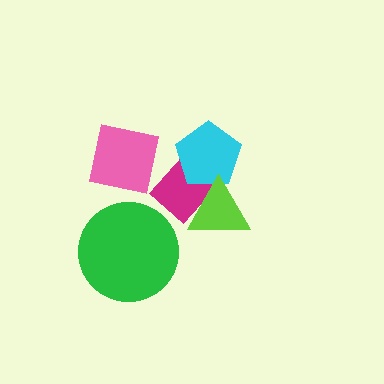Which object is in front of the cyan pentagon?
The lime triangle is in front of the cyan pentagon.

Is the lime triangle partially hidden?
No, no other shape covers it.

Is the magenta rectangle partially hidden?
Yes, it is partially covered by another shape.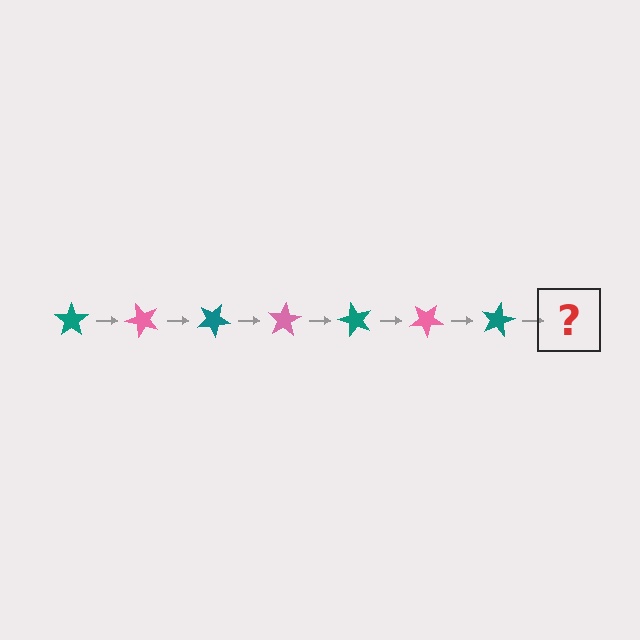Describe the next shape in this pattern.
It should be a pink star, rotated 350 degrees from the start.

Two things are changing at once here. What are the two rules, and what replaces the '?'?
The two rules are that it rotates 50 degrees each step and the color cycles through teal and pink. The '?' should be a pink star, rotated 350 degrees from the start.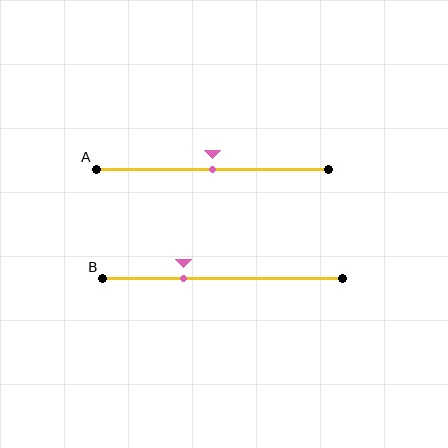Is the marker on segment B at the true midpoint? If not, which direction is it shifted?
No, the marker on segment B is shifted to the left by about 16% of the segment length.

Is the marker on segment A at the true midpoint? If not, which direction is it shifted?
Yes, the marker on segment A is at the true midpoint.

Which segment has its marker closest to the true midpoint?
Segment A has its marker closest to the true midpoint.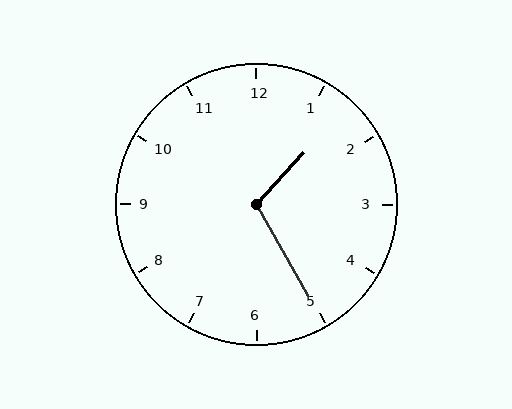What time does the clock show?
1:25.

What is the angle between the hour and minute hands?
Approximately 108 degrees.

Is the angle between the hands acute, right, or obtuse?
It is obtuse.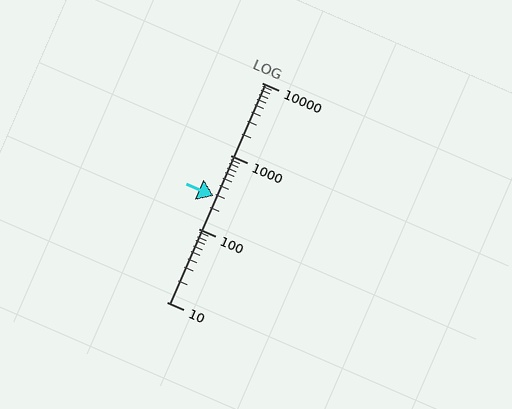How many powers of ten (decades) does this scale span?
The scale spans 3 decades, from 10 to 10000.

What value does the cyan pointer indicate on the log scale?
The pointer indicates approximately 280.